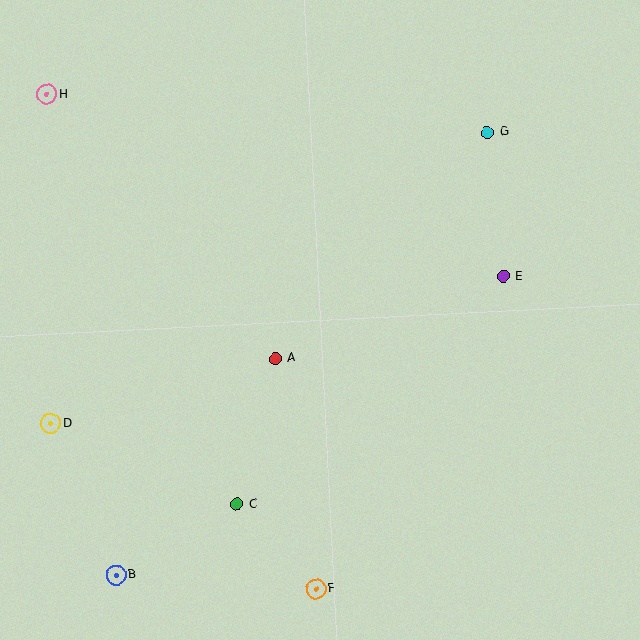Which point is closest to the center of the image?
Point A at (275, 359) is closest to the center.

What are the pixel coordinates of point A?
Point A is at (275, 359).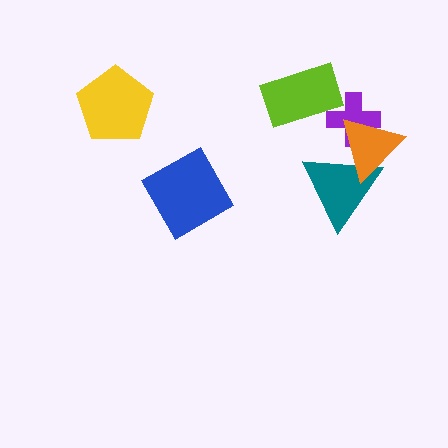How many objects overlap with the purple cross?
2 objects overlap with the purple cross.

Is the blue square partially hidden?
No, no other shape covers it.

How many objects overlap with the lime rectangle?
1 object overlaps with the lime rectangle.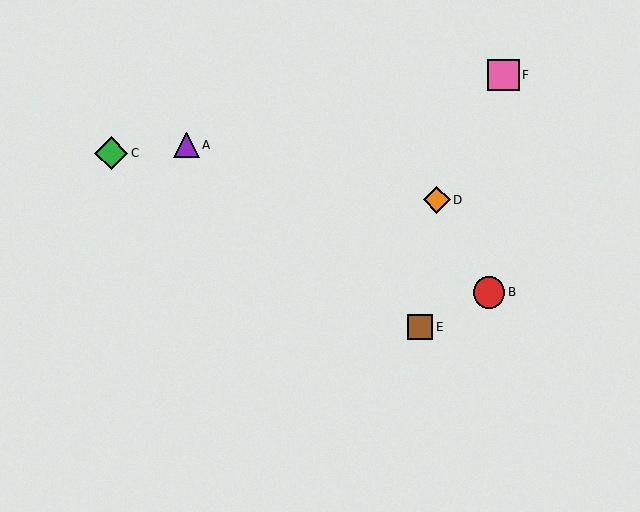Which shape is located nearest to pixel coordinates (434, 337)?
The brown square (labeled E) at (420, 327) is nearest to that location.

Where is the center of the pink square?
The center of the pink square is at (504, 75).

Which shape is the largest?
The green diamond (labeled C) is the largest.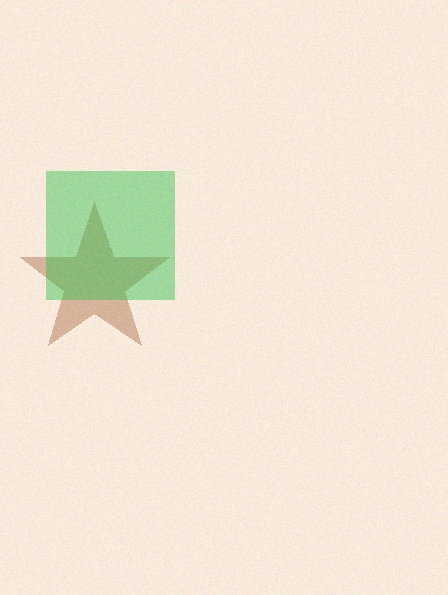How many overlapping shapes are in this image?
There are 2 overlapping shapes in the image.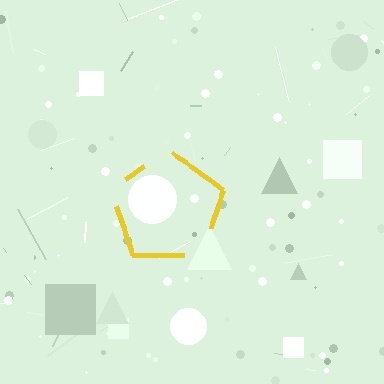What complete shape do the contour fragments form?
The contour fragments form a pentagon.